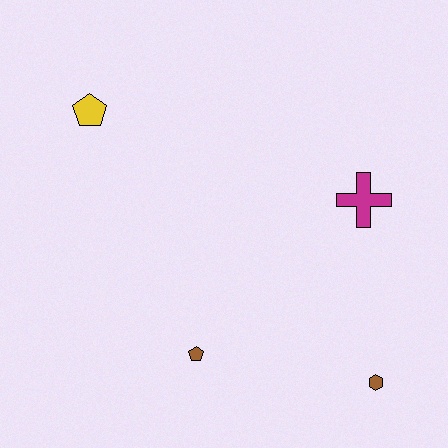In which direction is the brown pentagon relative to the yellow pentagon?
The brown pentagon is below the yellow pentagon.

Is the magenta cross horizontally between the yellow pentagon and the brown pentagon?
No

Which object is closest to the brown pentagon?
The brown hexagon is closest to the brown pentagon.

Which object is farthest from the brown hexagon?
The yellow pentagon is farthest from the brown hexagon.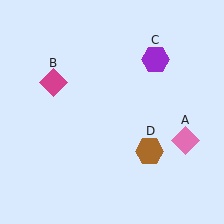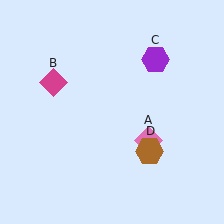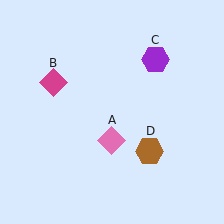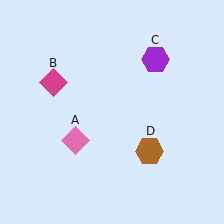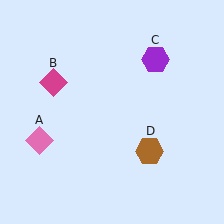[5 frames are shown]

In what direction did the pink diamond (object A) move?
The pink diamond (object A) moved left.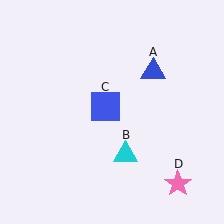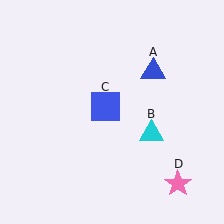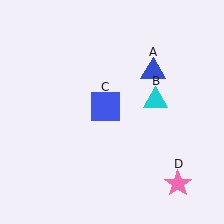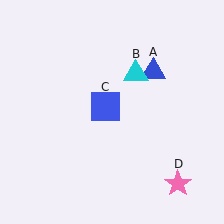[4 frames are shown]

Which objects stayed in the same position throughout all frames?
Blue triangle (object A) and blue square (object C) and pink star (object D) remained stationary.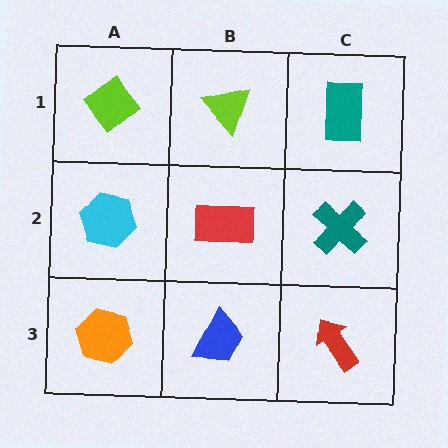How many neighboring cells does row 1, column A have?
2.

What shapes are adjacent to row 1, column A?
A cyan hexagon (row 2, column A), a lime triangle (row 1, column B).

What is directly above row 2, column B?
A lime triangle.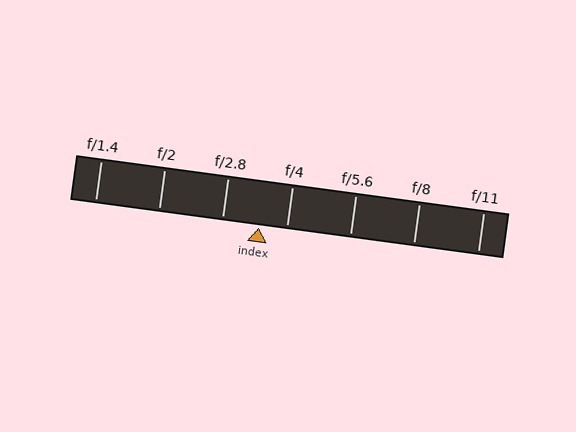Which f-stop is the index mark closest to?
The index mark is closest to f/4.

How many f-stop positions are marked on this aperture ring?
There are 7 f-stop positions marked.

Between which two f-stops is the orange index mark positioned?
The index mark is between f/2.8 and f/4.